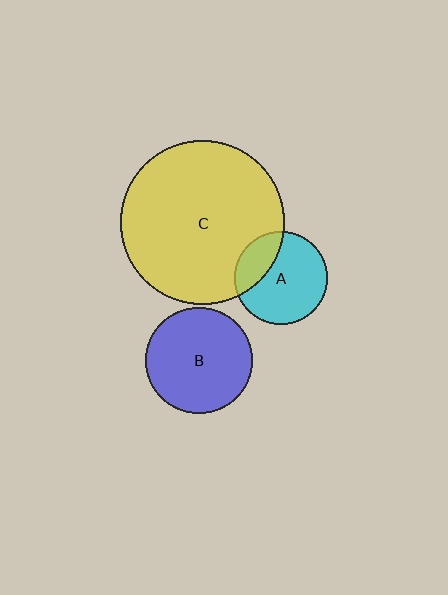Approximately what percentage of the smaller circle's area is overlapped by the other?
Approximately 25%.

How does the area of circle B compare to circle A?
Approximately 1.3 times.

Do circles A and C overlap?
Yes.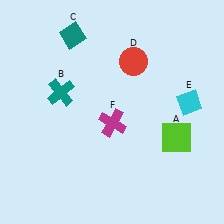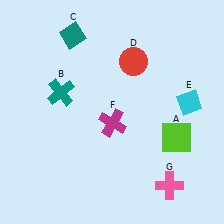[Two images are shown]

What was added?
A pink cross (G) was added in Image 2.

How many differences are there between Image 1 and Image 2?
There is 1 difference between the two images.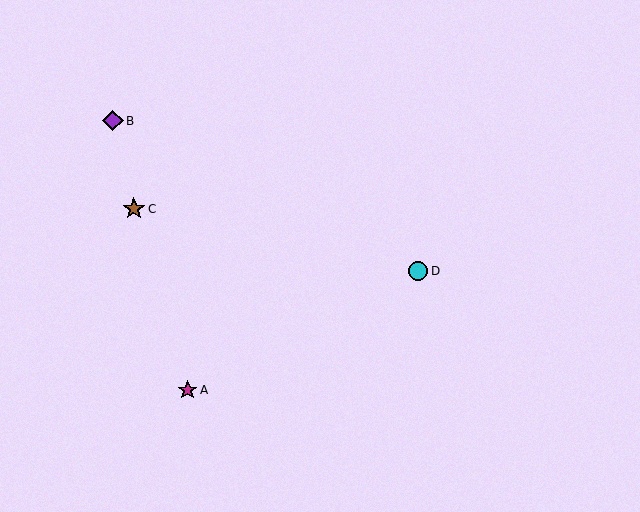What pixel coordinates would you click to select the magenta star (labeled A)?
Click at (188, 390) to select the magenta star A.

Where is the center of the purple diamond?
The center of the purple diamond is at (113, 121).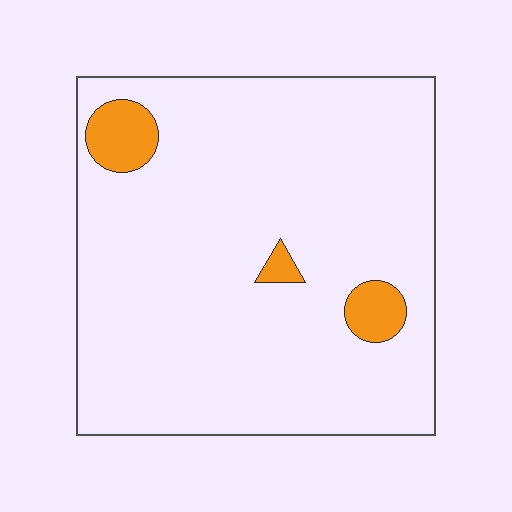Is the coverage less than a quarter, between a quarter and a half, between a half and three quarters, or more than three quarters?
Less than a quarter.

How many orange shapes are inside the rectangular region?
3.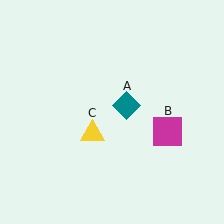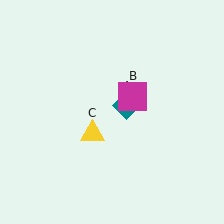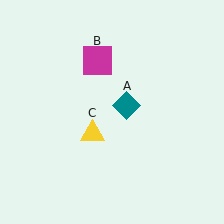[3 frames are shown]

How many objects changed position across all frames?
1 object changed position: magenta square (object B).